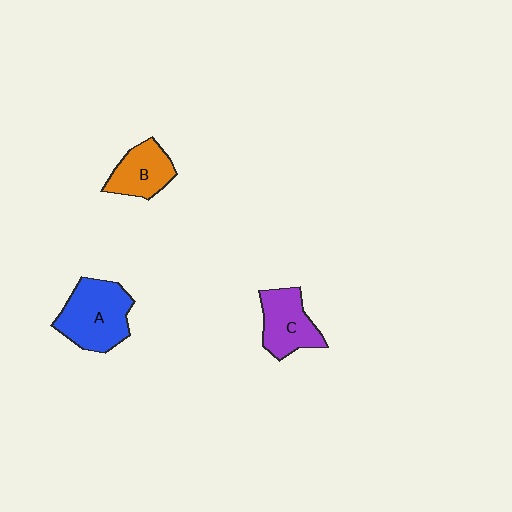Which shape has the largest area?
Shape A (blue).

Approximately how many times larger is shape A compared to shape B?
Approximately 1.5 times.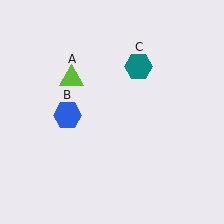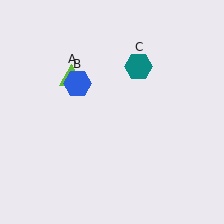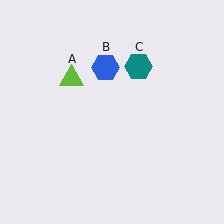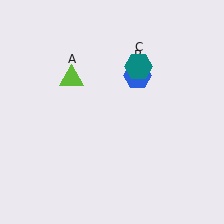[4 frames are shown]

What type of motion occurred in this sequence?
The blue hexagon (object B) rotated clockwise around the center of the scene.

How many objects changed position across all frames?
1 object changed position: blue hexagon (object B).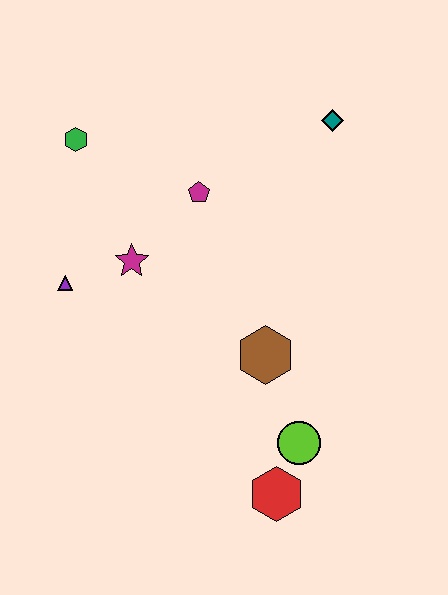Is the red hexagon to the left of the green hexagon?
No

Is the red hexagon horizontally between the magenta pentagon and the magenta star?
No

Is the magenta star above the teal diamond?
No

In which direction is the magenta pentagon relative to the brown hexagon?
The magenta pentagon is above the brown hexagon.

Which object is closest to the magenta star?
The purple triangle is closest to the magenta star.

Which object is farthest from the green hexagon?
The red hexagon is farthest from the green hexagon.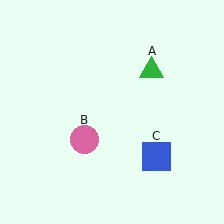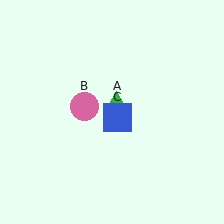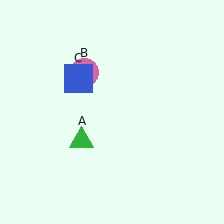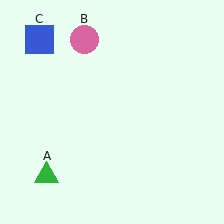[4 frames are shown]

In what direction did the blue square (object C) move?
The blue square (object C) moved up and to the left.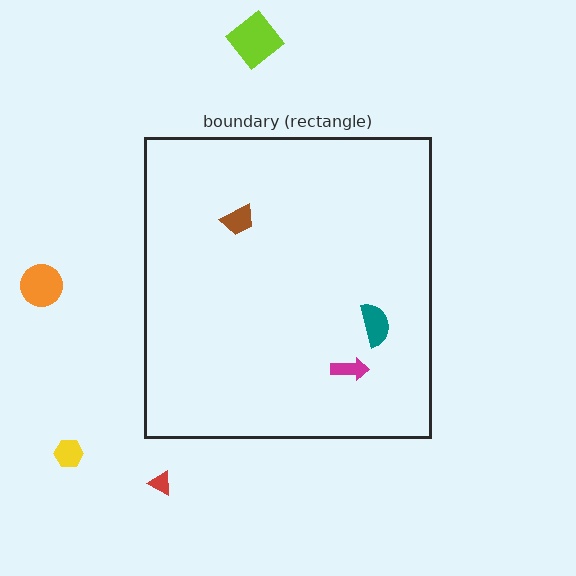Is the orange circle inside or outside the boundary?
Outside.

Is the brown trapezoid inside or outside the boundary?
Inside.